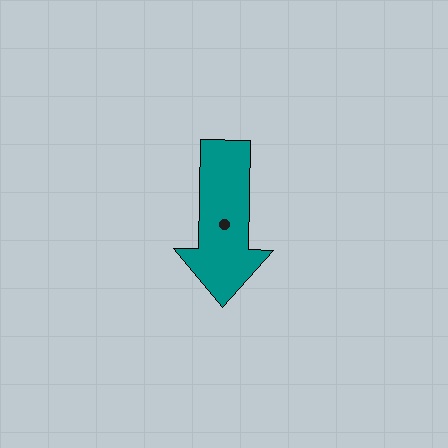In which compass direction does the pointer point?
South.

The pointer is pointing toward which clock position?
Roughly 6 o'clock.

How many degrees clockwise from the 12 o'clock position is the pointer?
Approximately 181 degrees.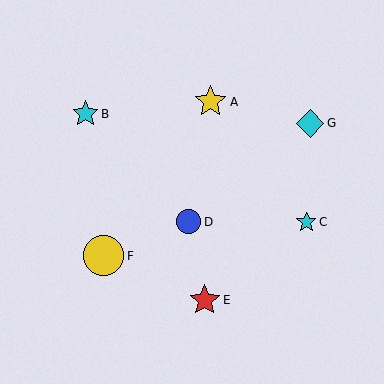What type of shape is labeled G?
Shape G is a cyan diamond.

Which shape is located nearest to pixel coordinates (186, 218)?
The blue circle (labeled D) at (188, 222) is nearest to that location.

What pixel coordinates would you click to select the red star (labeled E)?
Click at (205, 300) to select the red star E.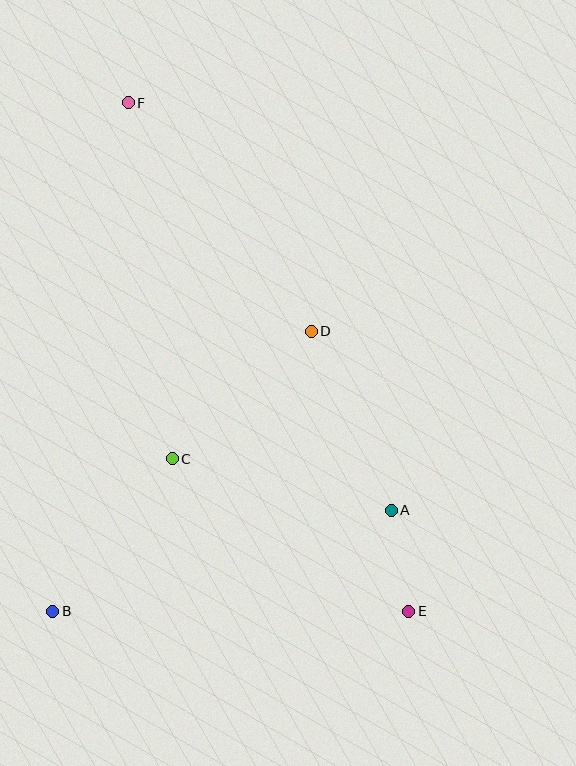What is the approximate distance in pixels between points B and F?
The distance between B and F is approximately 514 pixels.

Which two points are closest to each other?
Points A and E are closest to each other.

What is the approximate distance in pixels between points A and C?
The distance between A and C is approximately 225 pixels.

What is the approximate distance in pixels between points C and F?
The distance between C and F is approximately 358 pixels.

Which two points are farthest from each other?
Points E and F are farthest from each other.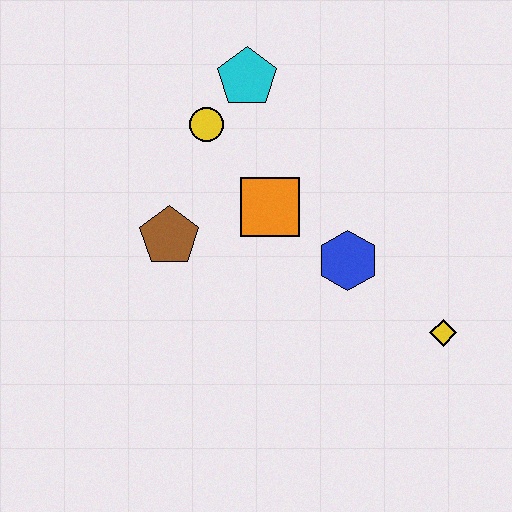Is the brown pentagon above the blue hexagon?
Yes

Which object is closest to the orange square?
The blue hexagon is closest to the orange square.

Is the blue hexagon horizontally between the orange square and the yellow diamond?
Yes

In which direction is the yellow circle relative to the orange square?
The yellow circle is above the orange square.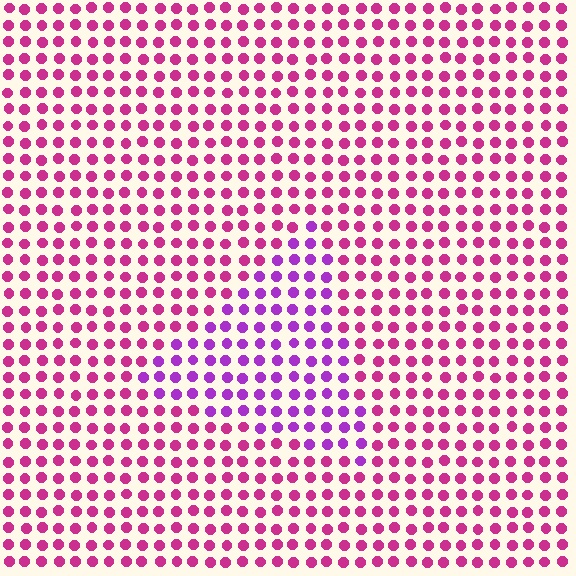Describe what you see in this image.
The image is filled with small magenta elements in a uniform arrangement. A triangle-shaped region is visible where the elements are tinted to a slightly different hue, forming a subtle color boundary.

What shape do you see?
I see a triangle.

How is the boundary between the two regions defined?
The boundary is defined purely by a slight shift in hue (about 36 degrees). Spacing, size, and orientation are identical on both sides.